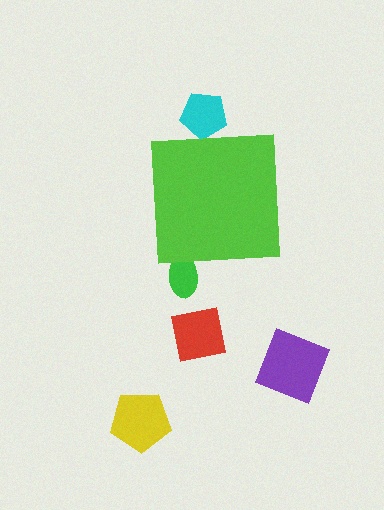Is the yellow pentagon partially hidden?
No, the yellow pentagon is fully visible.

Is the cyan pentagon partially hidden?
Yes, the cyan pentagon is partially hidden behind the lime square.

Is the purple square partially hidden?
No, the purple square is fully visible.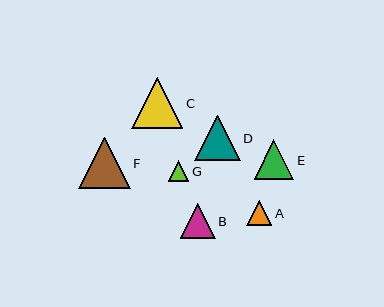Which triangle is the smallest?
Triangle G is the smallest with a size of approximately 20 pixels.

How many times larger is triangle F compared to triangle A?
Triangle F is approximately 2.1 times the size of triangle A.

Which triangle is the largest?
Triangle C is the largest with a size of approximately 51 pixels.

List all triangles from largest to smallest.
From largest to smallest: C, F, D, E, B, A, G.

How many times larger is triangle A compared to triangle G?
Triangle A is approximately 1.2 times the size of triangle G.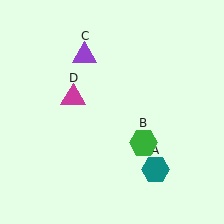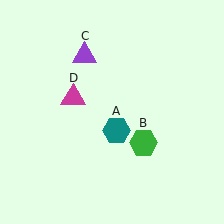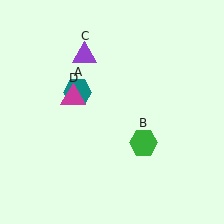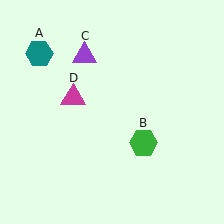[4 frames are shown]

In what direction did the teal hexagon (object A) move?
The teal hexagon (object A) moved up and to the left.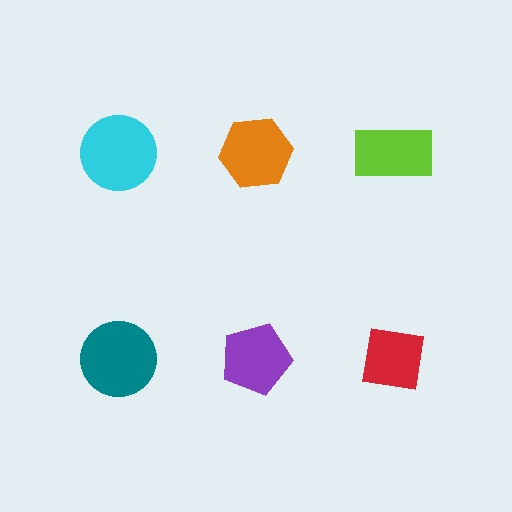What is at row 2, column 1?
A teal circle.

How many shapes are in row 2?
3 shapes.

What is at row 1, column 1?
A cyan circle.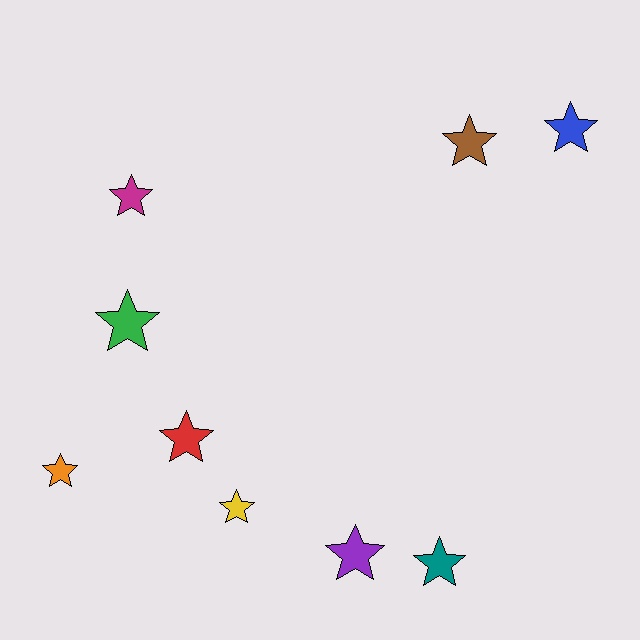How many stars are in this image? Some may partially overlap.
There are 9 stars.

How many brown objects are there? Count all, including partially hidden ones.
There is 1 brown object.